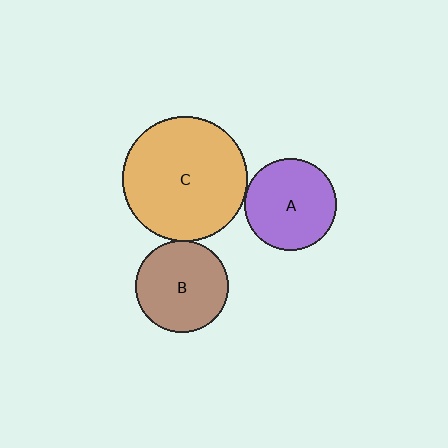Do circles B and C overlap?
Yes.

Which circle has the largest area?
Circle C (orange).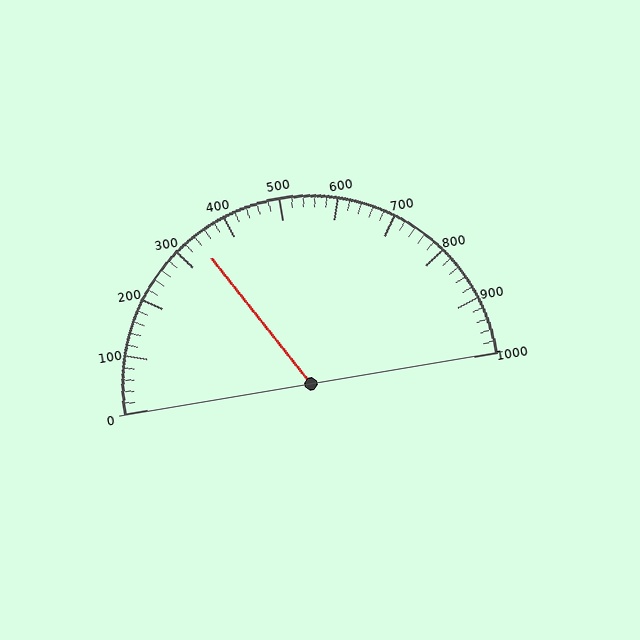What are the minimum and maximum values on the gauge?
The gauge ranges from 0 to 1000.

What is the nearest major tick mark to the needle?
The nearest major tick mark is 300.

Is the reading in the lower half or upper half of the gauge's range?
The reading is in the lower half of the range (0 to 1000).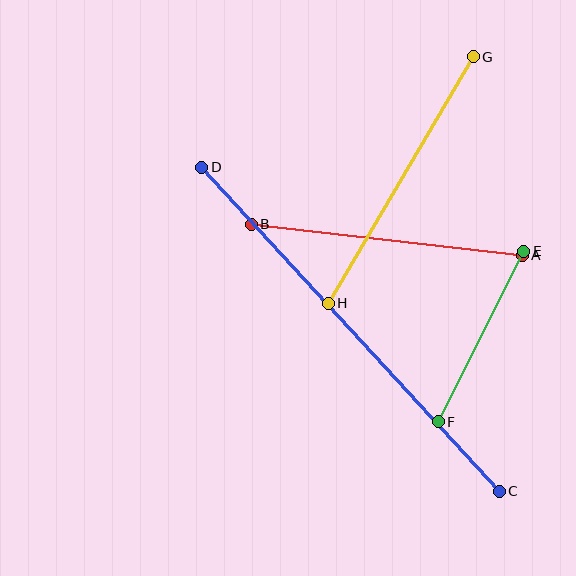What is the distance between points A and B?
The distance is approximately 273 pixels.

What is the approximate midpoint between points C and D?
The midpoint is at approximately (351, 329) pixels.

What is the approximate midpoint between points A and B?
The midpoint is at approximately (387, 240) pixels.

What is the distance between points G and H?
The distance is approximately 286 pixels.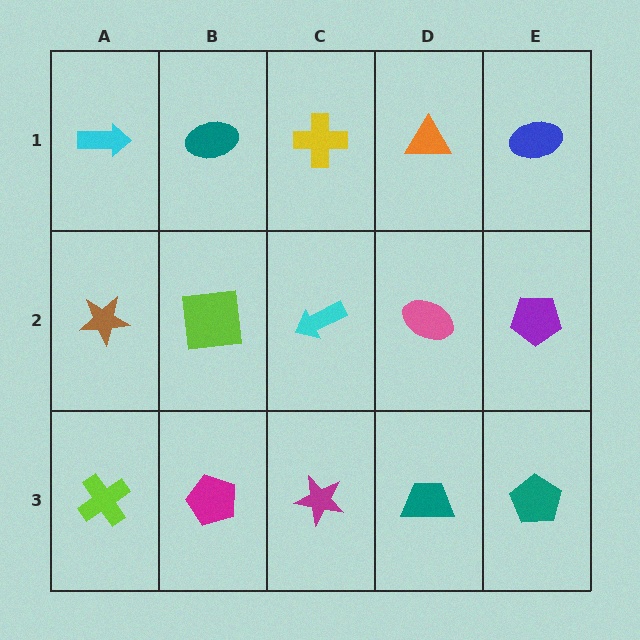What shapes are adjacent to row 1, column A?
A brown star (row 2, column A), a teal ellipse (row 1, column B).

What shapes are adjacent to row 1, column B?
A lime square (row 2, column B), a cyan arrow (row 1, column A), a yellow cross (row 1, column C).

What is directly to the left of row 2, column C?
A lime square.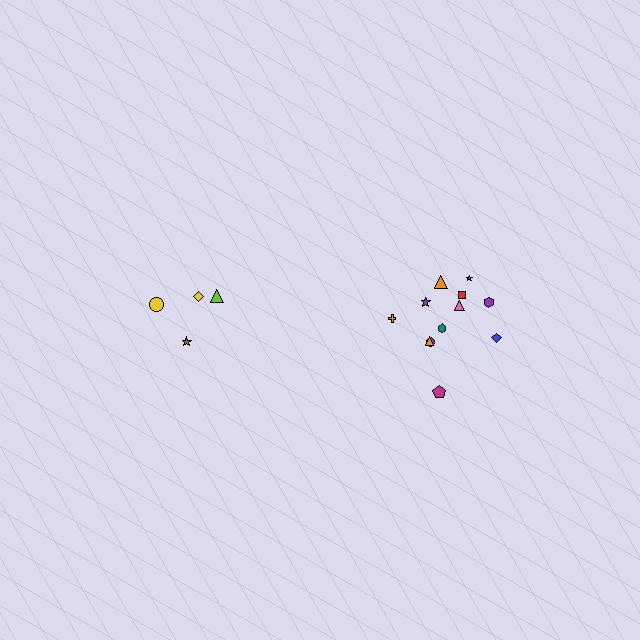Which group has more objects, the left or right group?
The right group.